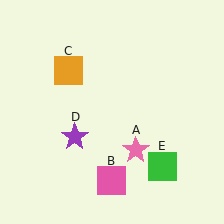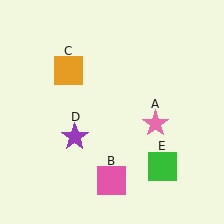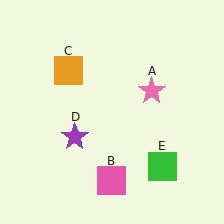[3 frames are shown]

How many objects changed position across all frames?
1 object changed position: pink star (object A).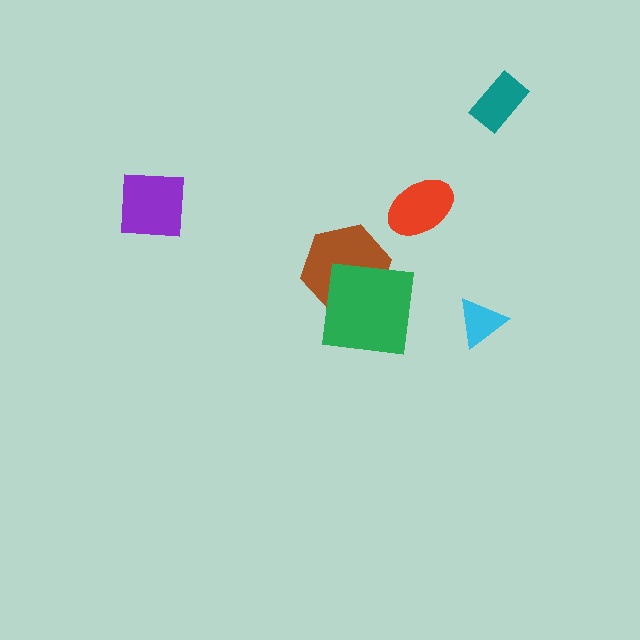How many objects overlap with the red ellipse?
0 objects overlap with the red ellipse.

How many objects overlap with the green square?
1 object overlaps with the green square.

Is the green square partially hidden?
No, no other shape covers it.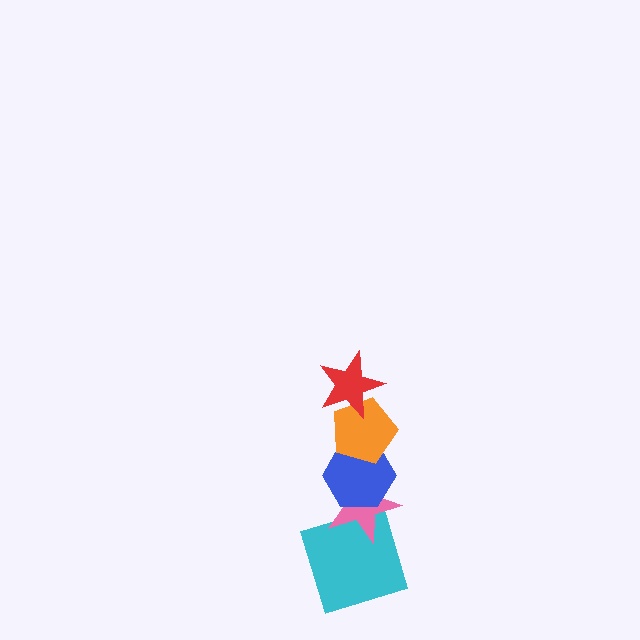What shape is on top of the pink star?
The blue hexagon is on top of the pink star.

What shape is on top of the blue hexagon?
The orange pentagon is on top of the blue hexagon.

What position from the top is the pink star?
The pink star is 4th from the top.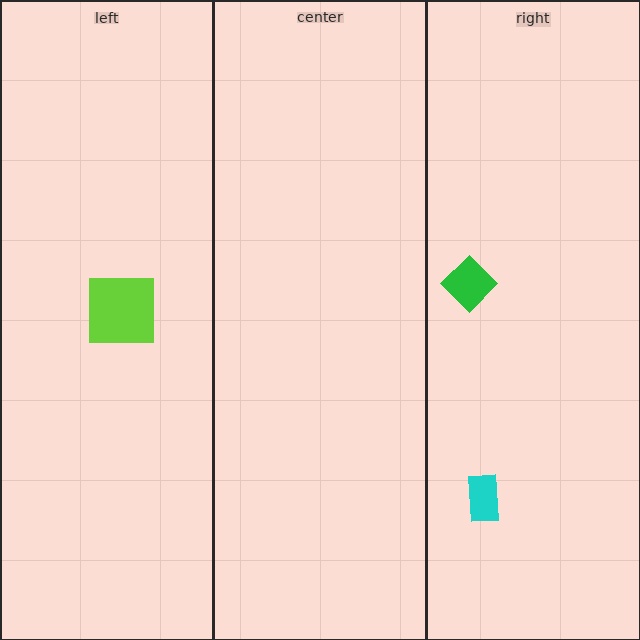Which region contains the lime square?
The left region.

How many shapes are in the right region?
2.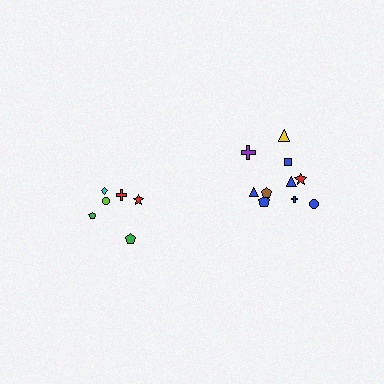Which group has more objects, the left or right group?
The right group.